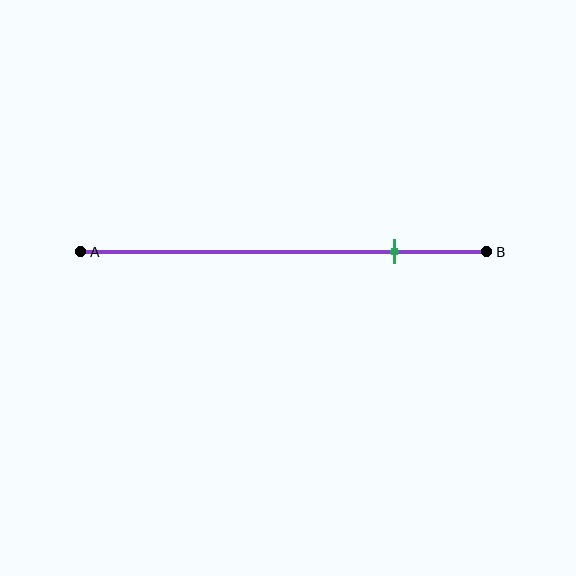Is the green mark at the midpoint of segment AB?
No, the mark is at about 75% from A, not at the 50% midpoint.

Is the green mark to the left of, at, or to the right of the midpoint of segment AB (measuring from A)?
The green mark is to the right of the midpoint of segment AB.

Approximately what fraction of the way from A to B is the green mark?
The green mark is approximately 75% of the way from A to B.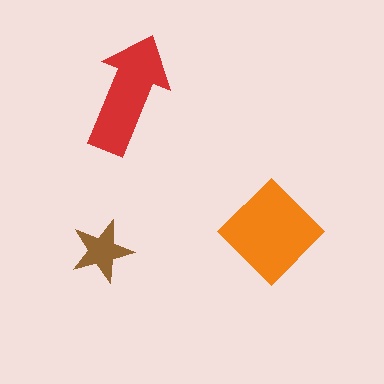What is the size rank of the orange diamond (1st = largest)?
1st.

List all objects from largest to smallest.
The orange diamond, the red arrow, the brown star.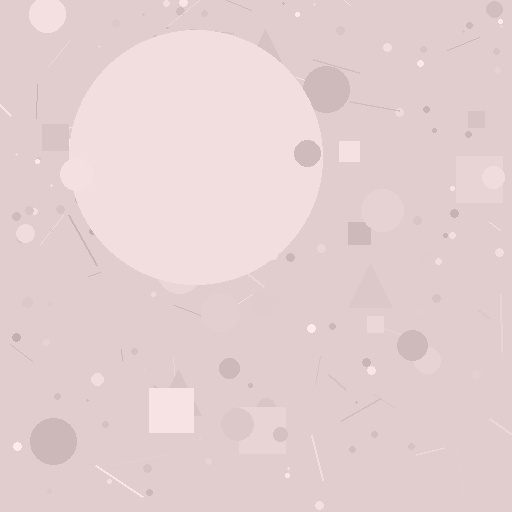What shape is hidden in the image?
A circle is hidden in the image.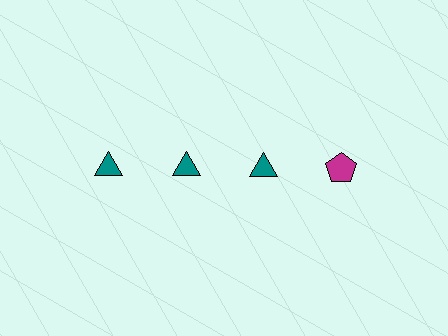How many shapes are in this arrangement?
There are 4 shapes arranged in a grid pattern.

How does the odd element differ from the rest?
It differs in both color (magenta instead of teal) and shape (pentagon instead of triangle).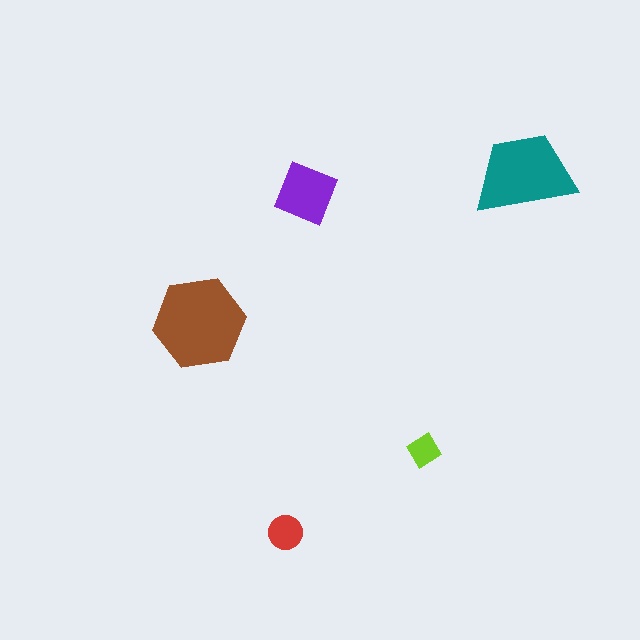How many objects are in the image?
There are 5 objects in the image.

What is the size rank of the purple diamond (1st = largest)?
3rd.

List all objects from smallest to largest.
The lime diamond, the red circle, the purple diamond, the teal trapezoid, the brown hexagon.